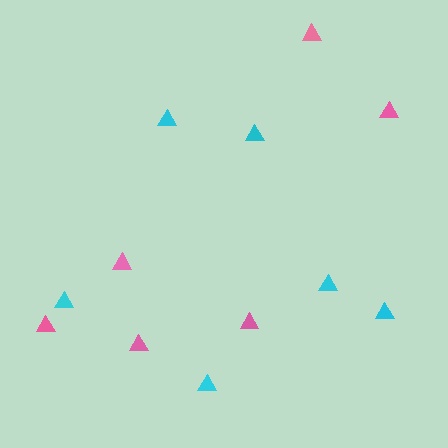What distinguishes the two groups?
There are 2 groups: one group of pink triangles (6) and one group of cyan triangles (6).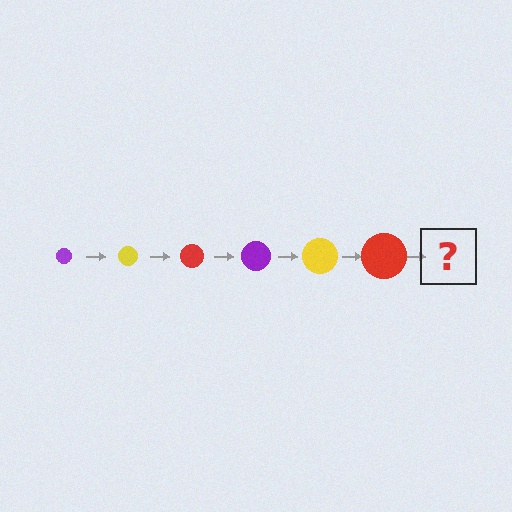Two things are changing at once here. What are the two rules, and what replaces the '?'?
The two rules are that the circle grows larger each step and the color cycles through purple, yellow, and red. The '?' should be a purple circle, larger than the previous one.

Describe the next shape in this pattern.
It should be a purple circle, larger than the previous one.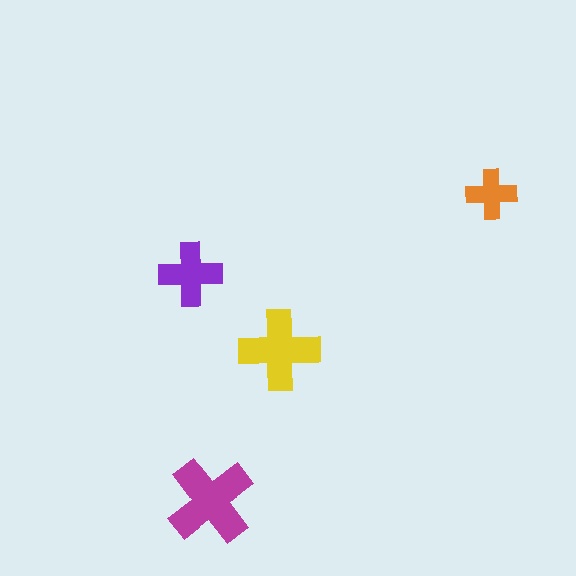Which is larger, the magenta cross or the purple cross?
The magenta one.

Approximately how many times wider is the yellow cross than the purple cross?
About 1.5 times wider.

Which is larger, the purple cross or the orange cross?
The purple one.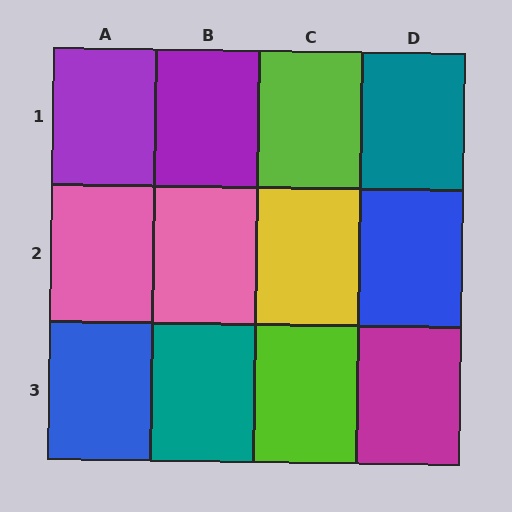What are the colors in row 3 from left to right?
Blue, teal, lime, magenta.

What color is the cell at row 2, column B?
Pink.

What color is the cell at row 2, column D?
Blue.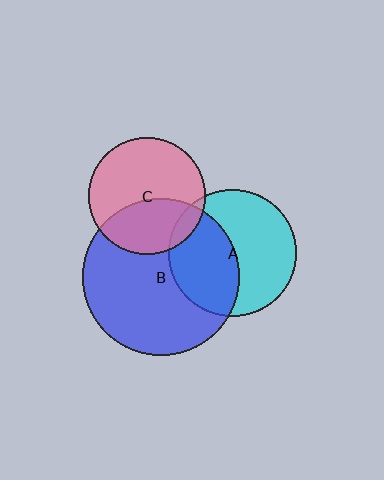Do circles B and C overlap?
Yes.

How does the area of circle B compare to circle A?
Approximately 1.5 times.